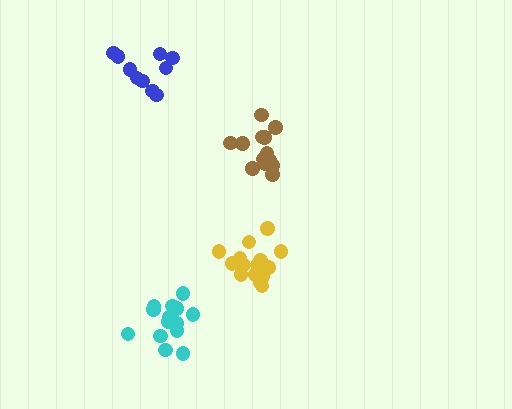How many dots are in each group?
Group 1: 15 dots, Group 2: 16 dots, Group 3: 14 dots, Group 4: 10 dots (55 total).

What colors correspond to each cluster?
The clusters are colored: cyan, yellow, brown, blue.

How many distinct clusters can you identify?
There are 4 distinct clusters.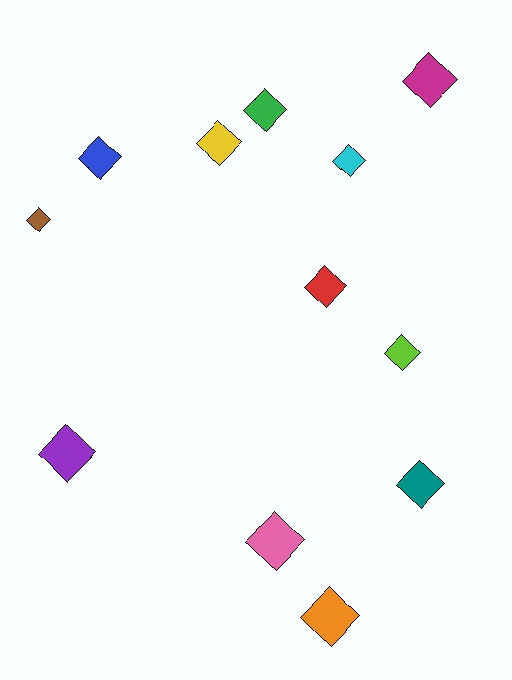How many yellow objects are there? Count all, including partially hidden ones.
There is 1 yellow object.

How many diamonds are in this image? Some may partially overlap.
There are 12 diamonds.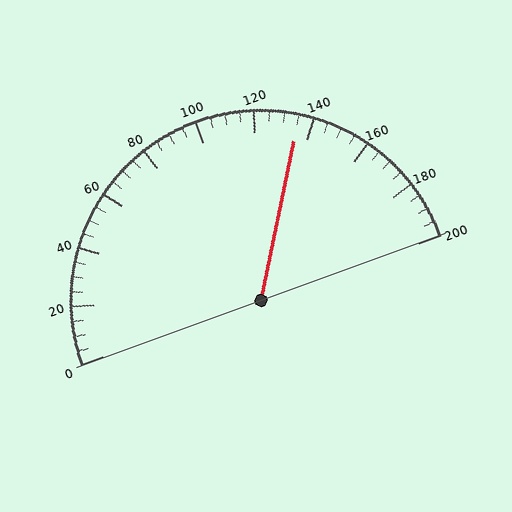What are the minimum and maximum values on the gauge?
The gauge ranges from 0 to 200.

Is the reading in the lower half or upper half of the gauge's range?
The reading is in the upper half of the range (0 to 200).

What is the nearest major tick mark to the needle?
The nearest major tick mark is 140.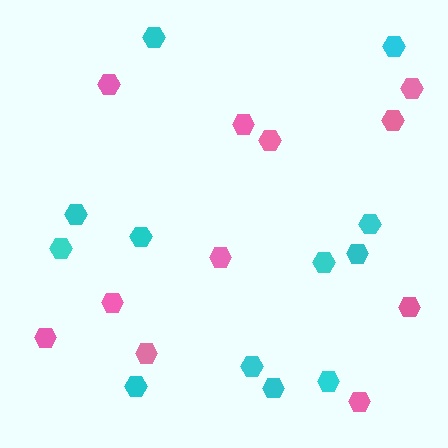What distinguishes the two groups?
There are 2 groups: one group of pink hexagons (11) and one group of cyan hexagons (12).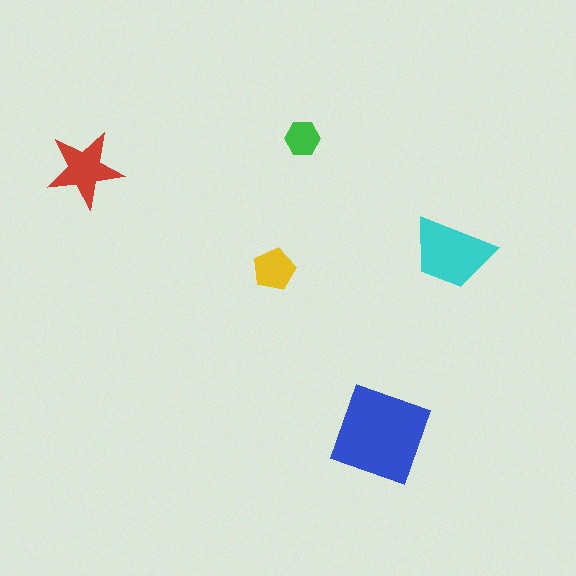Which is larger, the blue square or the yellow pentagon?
The blue square.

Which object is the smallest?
The green hexagon.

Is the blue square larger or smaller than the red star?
Larger.